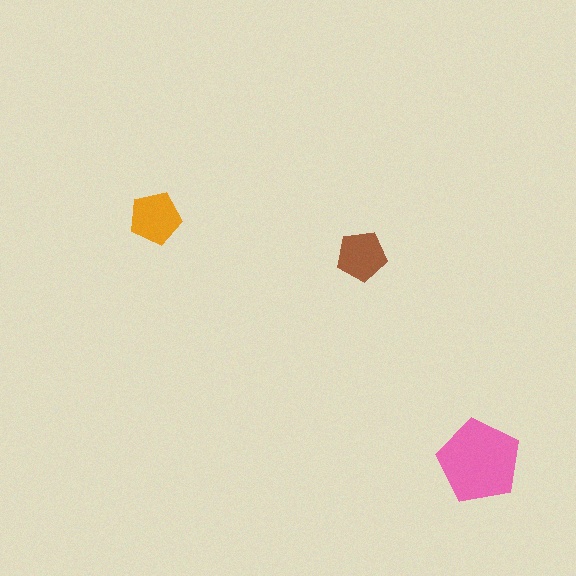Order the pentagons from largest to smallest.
the pink one, the orange one, the brown one.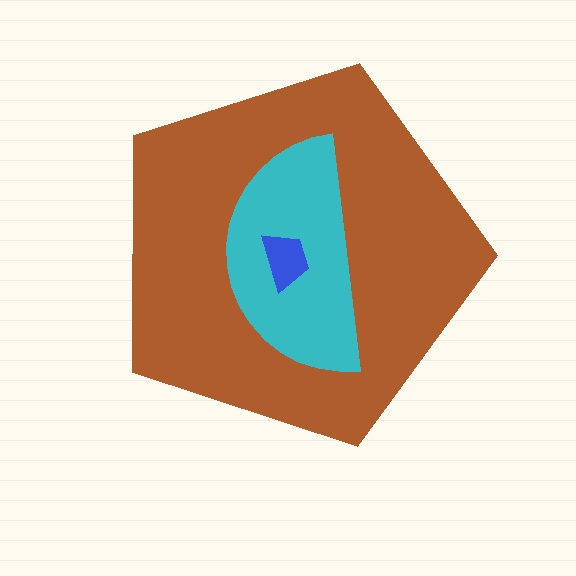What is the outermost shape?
The brown pentagon.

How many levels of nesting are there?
3.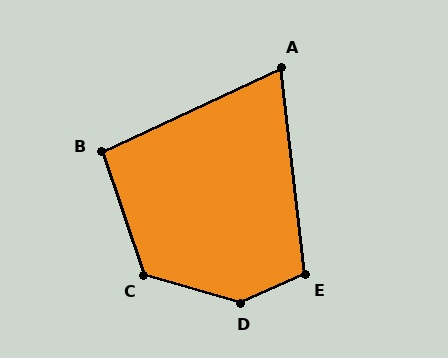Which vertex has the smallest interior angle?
A, at approximately 71 degrees.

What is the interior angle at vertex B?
Approximately 96 degrees (obtuse).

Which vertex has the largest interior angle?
D, at approximately 140 degrees.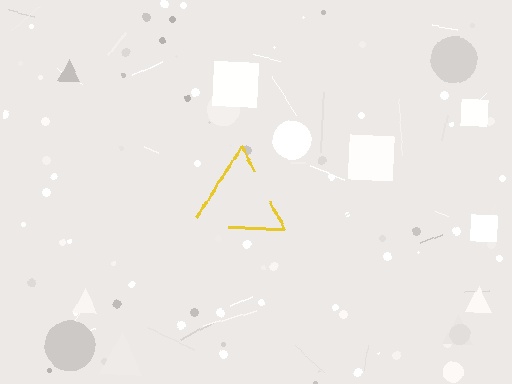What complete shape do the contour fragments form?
The contour fragments form a triangle.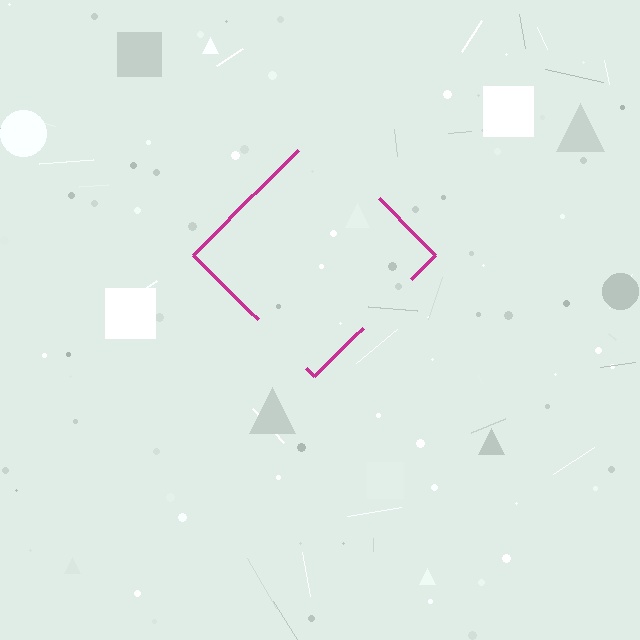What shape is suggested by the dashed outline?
The dashed outline suggests a diamond.